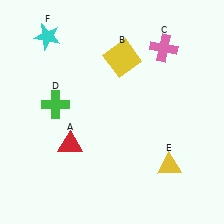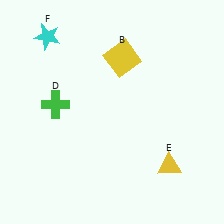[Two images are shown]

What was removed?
The pink cross (C), the red triangle (A) were removed in Image 2.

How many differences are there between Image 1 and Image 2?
There are 2 differences between the two images.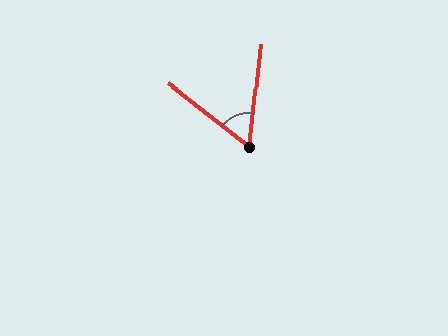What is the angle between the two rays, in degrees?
Approximately 58 degrees.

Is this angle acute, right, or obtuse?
It is acute.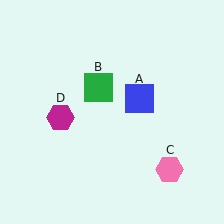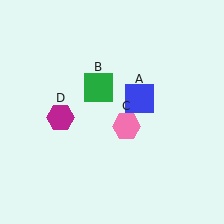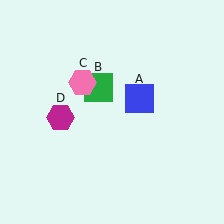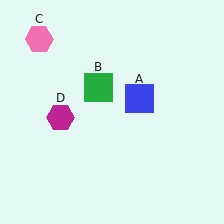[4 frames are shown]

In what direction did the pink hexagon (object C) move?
The pink hexagon (object C) moved up and to the left.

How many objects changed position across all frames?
1 object changed position: pink hexagon (object C).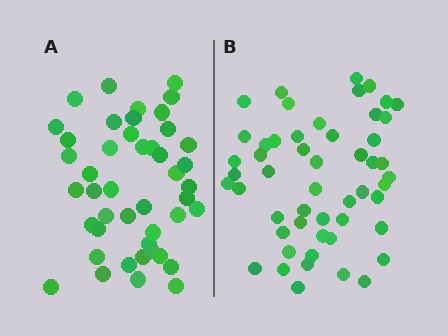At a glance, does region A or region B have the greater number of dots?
Region B (the right region) has more dots.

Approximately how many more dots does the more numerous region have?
Region B has roughly 8 or so more dots than region A.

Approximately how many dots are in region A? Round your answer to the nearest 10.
About 40 dots. (The exact count is 45, which rounds to 40.)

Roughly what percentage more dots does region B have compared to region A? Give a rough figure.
About 15% more.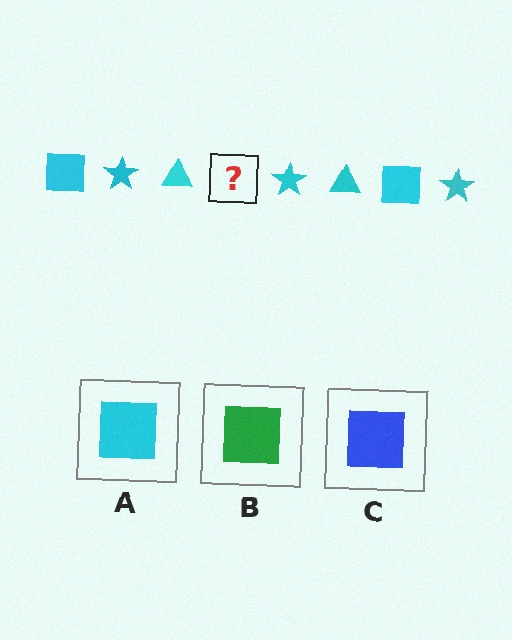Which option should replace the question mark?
Option A.